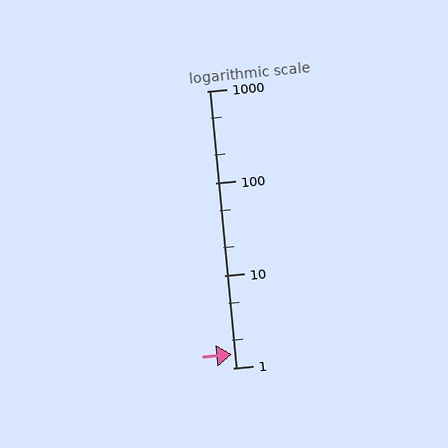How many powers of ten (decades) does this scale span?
The scale spans 3 decades, from 1 to 1000.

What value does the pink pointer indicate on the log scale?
The pointer indicates approximately 1.4.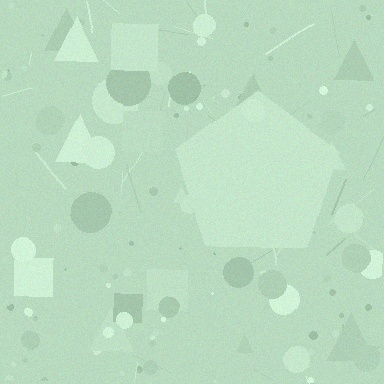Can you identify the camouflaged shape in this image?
The camouflaged shape is a pentagon.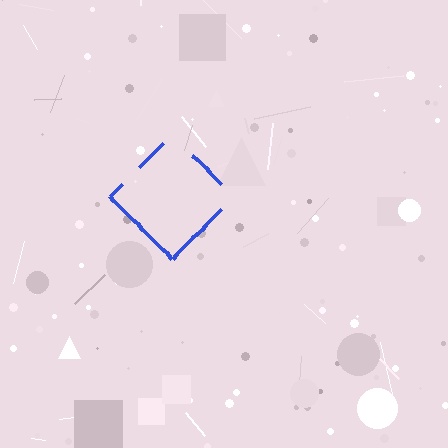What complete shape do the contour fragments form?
The contour fragments form a diamond.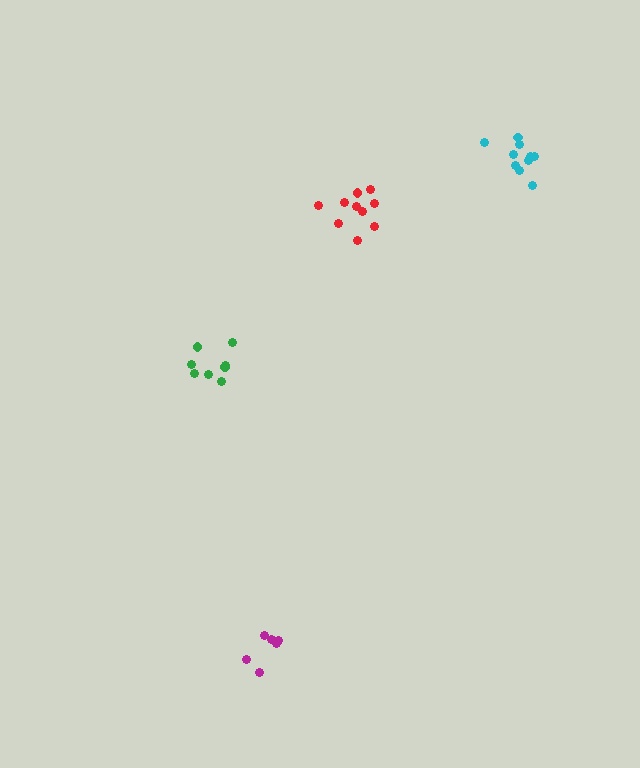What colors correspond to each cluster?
The clusters are colored: green, cyan, red, magenta.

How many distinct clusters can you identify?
There are 4 distinct clusters.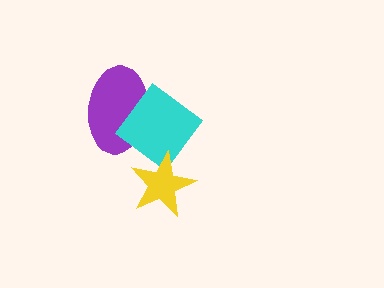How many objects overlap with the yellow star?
1 object overlaps with the yellow star.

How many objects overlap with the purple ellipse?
1 object overlaps with the purple ellipse.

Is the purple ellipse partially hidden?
Yes, it is partially covered by another shape.